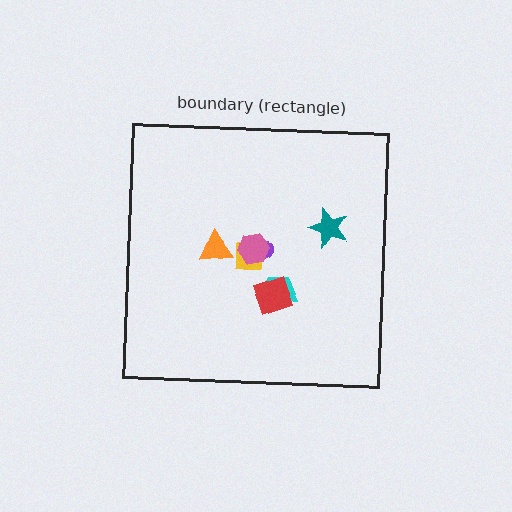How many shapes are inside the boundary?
7 inside, 0 outside.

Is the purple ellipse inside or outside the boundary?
Inside.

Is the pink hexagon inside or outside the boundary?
Inside.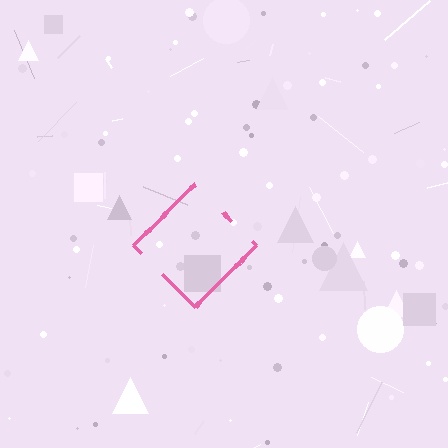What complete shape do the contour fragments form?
The contour fragments form a diamond.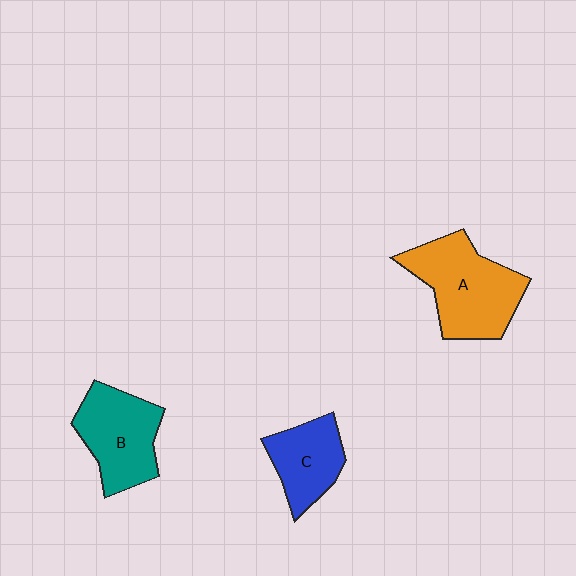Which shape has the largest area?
Shape A (orange).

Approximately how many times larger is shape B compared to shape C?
Approximately 1.3 times.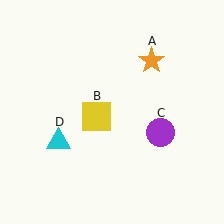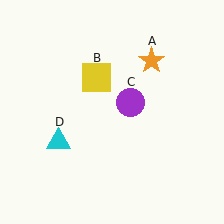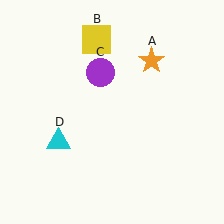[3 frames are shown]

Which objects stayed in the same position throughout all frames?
Orange star (object A) and cyan triangle (object D) remained stationary.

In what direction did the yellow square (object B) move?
The yellow square (object B) moved up.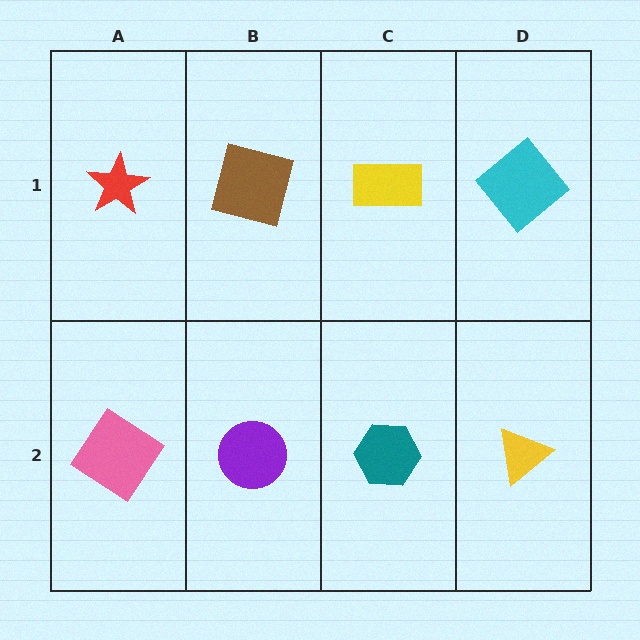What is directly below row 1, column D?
A yellow triangle.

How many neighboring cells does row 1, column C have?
3.